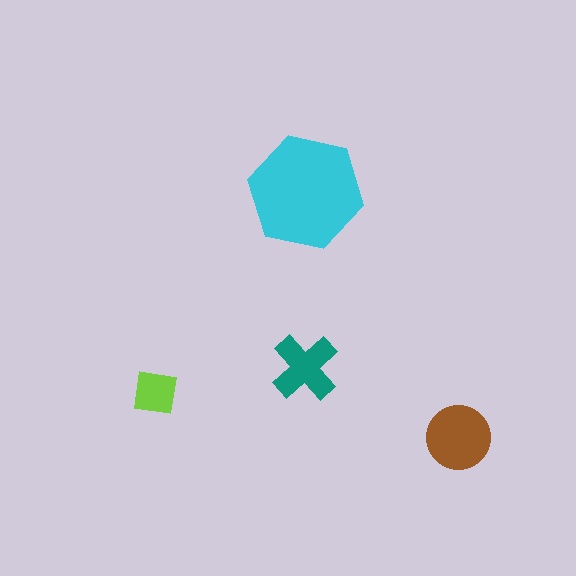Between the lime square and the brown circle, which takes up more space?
The brown circle.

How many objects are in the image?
There are 4 objects in the image.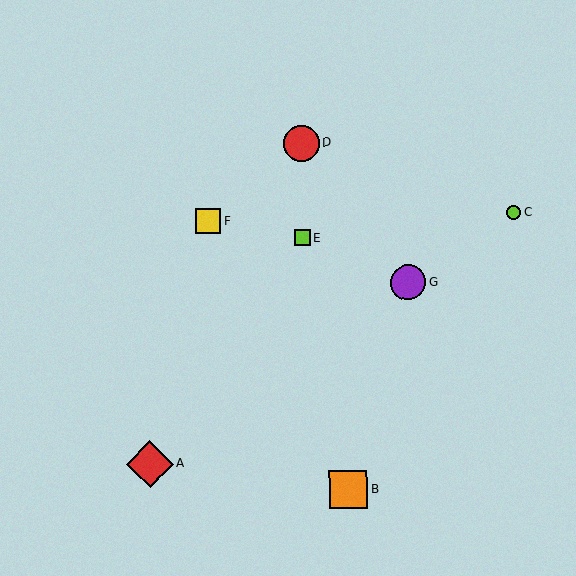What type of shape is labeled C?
Shape C is a lime circle.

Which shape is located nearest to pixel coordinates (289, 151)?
The red circle (labeled D) at (301, 143) is nearest to that location.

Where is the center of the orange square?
The center of the orange square is at (348, 490).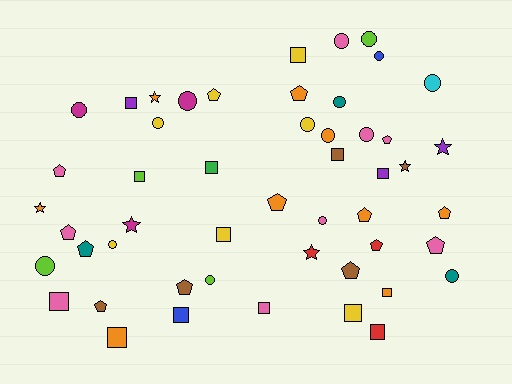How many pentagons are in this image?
There are 14 pentagons.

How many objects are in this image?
There are 50 objects.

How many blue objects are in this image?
There are 2 blue objects.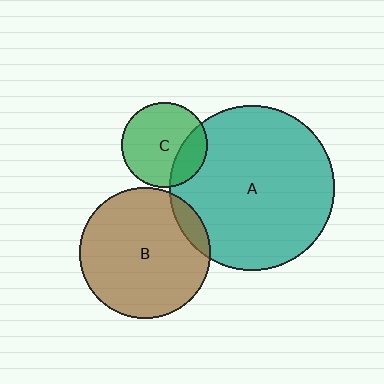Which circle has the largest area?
Circle A (teal).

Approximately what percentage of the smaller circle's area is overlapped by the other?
Approximately 10%.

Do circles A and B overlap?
Yes.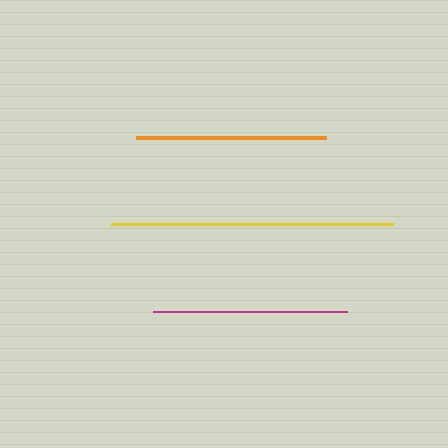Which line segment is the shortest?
The orange line is the shortest at approximately 190 pixels.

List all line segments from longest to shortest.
From longest to shortest: yellow, magenta, orange.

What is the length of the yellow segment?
The yellow segment is approximately 282 pixels long.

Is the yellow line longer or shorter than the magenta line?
The yellow line is longer than the magenta line.